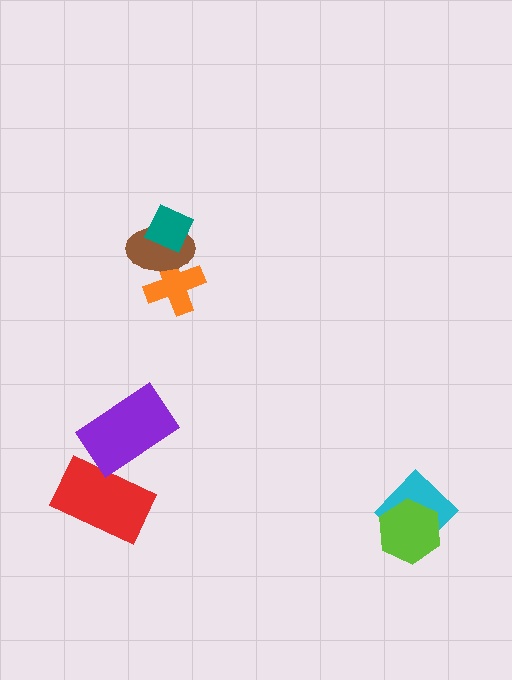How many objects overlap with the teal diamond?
1 object overlaps with the teal diamond.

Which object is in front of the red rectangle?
The purple rectangle is in front of the red rectangle.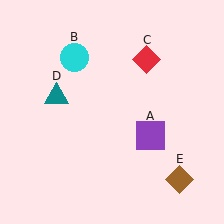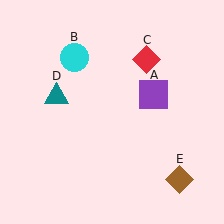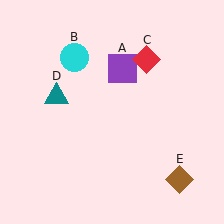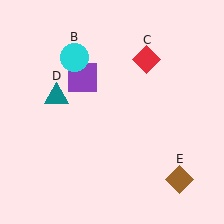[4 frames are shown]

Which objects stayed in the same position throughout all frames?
Cyan circle (object B) and red diamond (object C) and teal triangle (object D) and brown diamond (object E) remained stationary.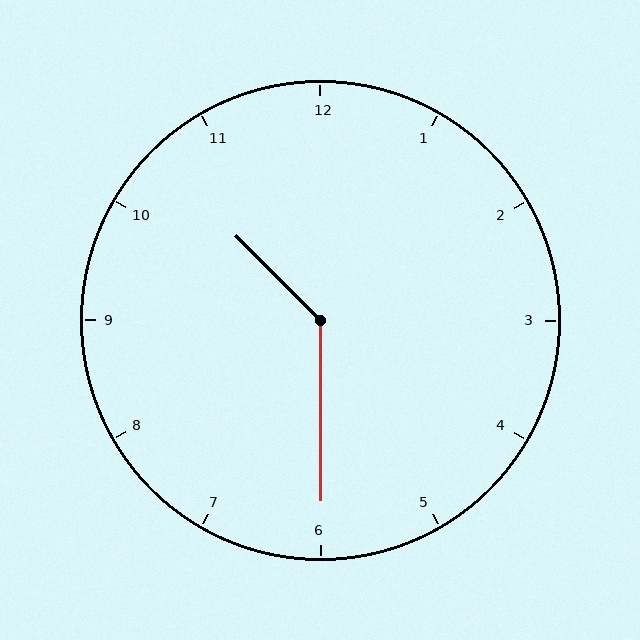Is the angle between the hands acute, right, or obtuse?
It is obtuse.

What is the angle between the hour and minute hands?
Approximately 135 degrees.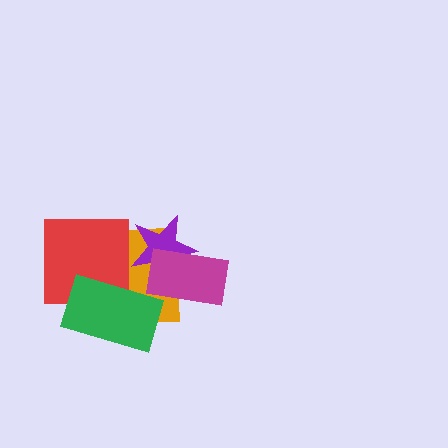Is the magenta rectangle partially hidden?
No, no other shape covers it.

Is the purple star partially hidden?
Yes, it is partially covered by another shape.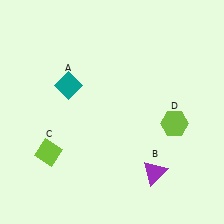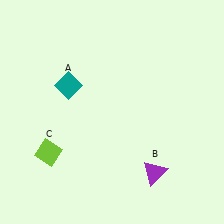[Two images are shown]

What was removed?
The lime hexagon (D) was removed in Image 2.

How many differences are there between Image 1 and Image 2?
There is 1 difference between the two images.